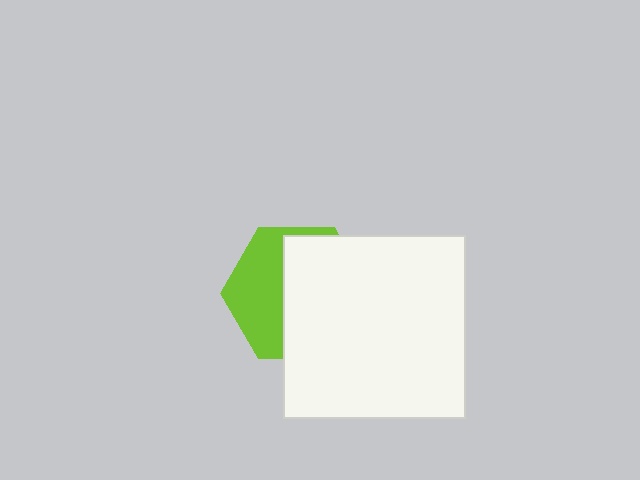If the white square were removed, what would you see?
You would see the complete lime hexagon.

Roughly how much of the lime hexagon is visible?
A small part of it is visible (roughly 42%).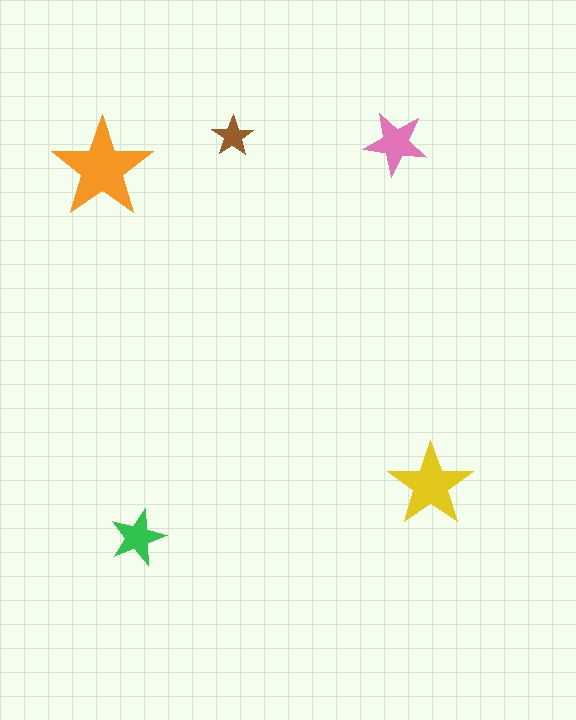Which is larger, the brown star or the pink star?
The pink one.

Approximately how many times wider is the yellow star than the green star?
About 1.5 times wider.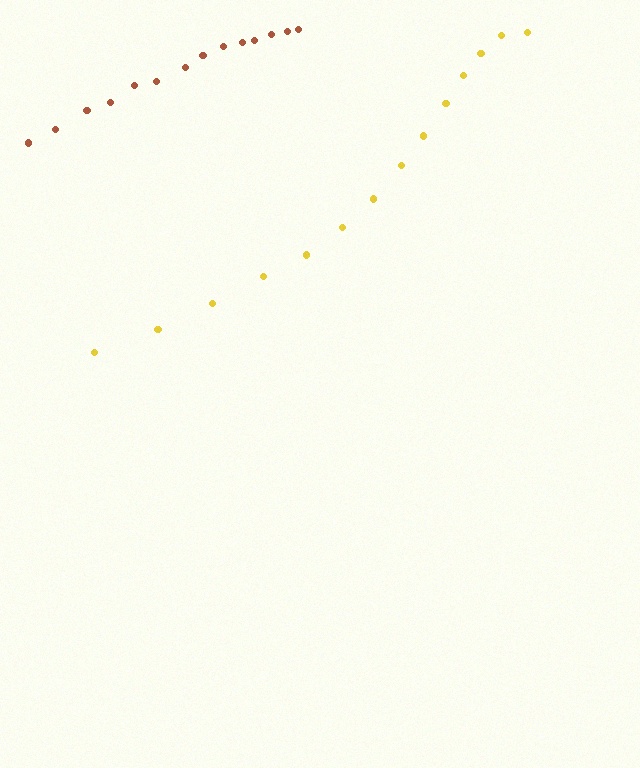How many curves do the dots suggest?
There are 2 distinct paths.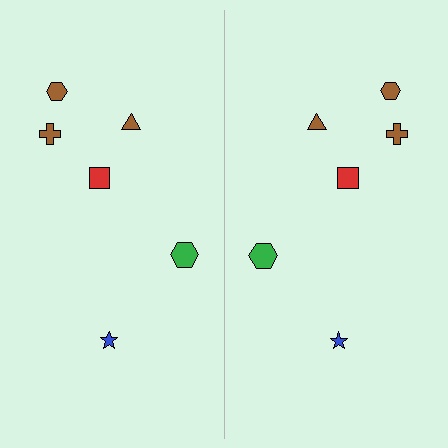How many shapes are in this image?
There are 12 shapes in this image.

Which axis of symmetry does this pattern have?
The pattern has a vertical axis of symmetry running through the center of the image.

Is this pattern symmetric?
Yes, this pattern has bilateral (reflection) symmetry.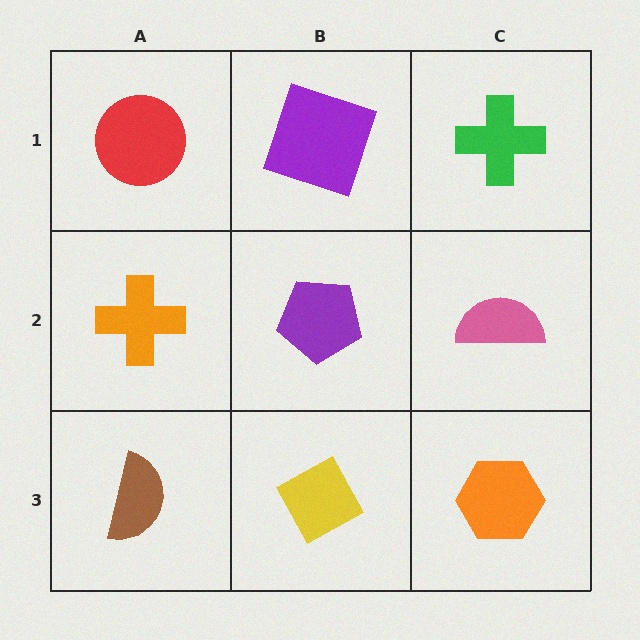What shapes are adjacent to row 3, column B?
A purple pentagon (row 2, column B), a brown semicircle (row 3, column A), an orange hexagon (row 3, column C).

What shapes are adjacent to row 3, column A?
An orange cross (row 2, column A), a yellow diamond (row 3, column B).